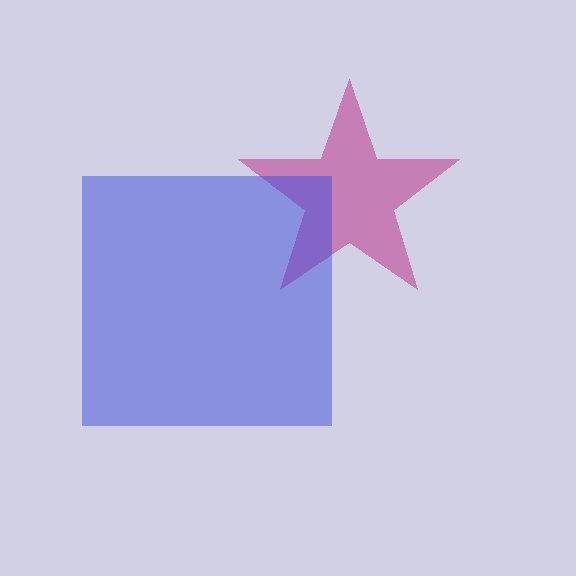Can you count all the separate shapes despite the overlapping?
Yes, there are 2 separate shapes.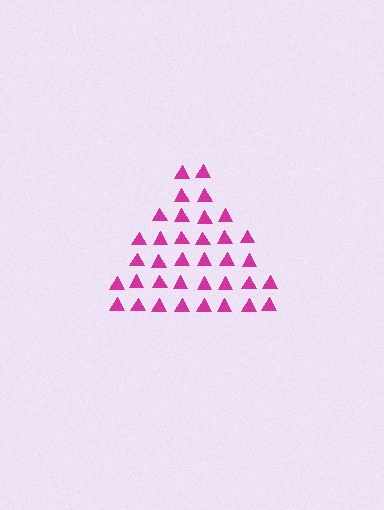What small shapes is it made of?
It is made of small triangles.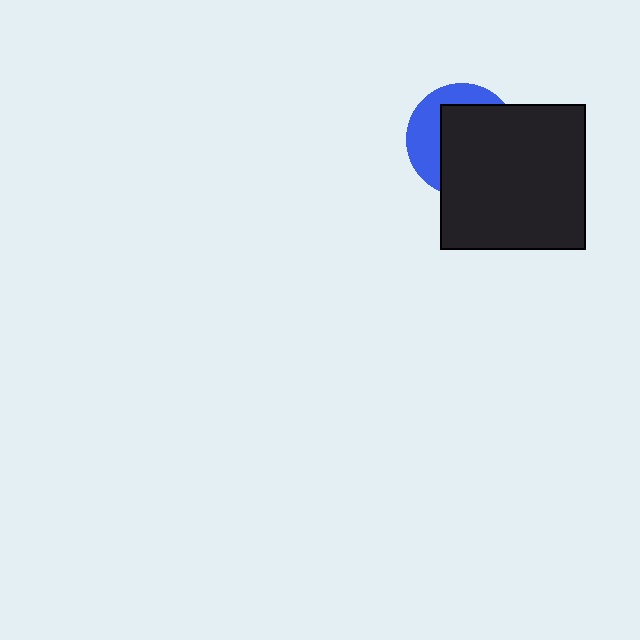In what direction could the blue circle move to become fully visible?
The blue circle could move toward the upper-left. That would shift it out from behind the black square entirely.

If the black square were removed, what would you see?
You would see the complete blue circle.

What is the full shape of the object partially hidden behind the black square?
The partially hidden object is a blue circle.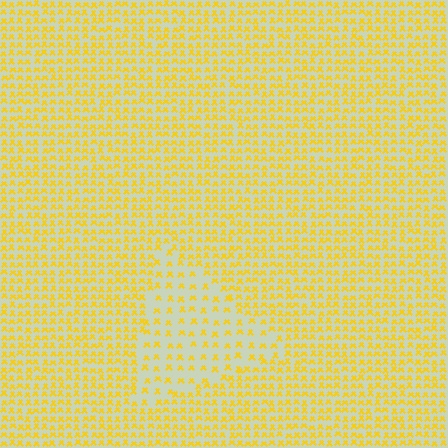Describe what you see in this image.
The image contains small yellow elements arranged at two different densities. A triangle-shaped region is visible where the elements are less densely packed than the surrounding area.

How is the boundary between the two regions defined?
The boundary is defined by a change in element density (approximately 2.1x ratio). All elements are the same color, size, and shape.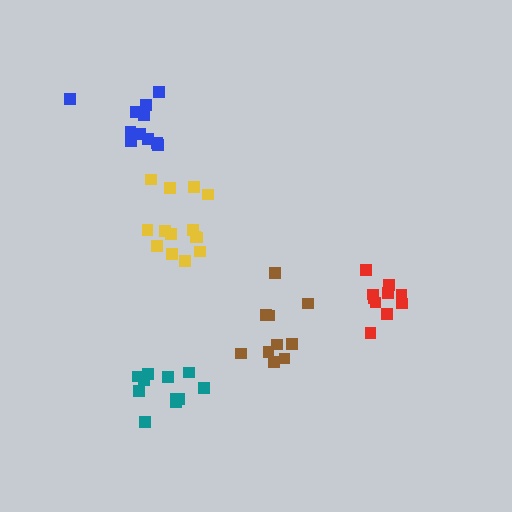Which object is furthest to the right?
The red cluster is rightmost.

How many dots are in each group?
Group 1: 10 dots, Group 2: 14 dots, Group 3: 10 dots, Group 4: 11 dots, Group 5: 11 dots (56 total).